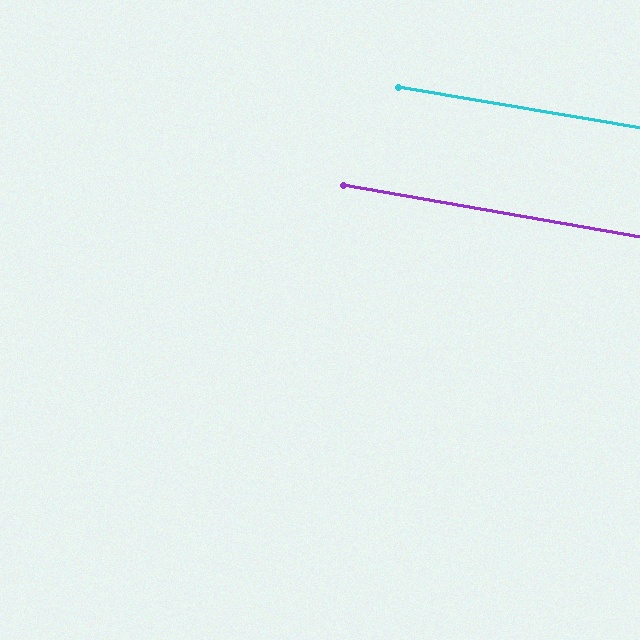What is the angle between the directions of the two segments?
Approximately 0 degrees.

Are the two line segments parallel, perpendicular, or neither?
Parallel — their directions differ by only 0.3°.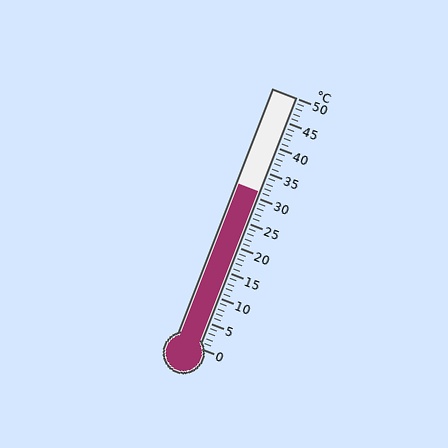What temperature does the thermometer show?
The thermometer shows approximately 31°C.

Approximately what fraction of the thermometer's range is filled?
The thermometer is filled to approximately 60% of its range.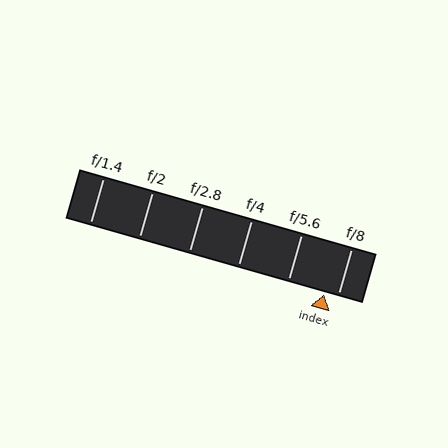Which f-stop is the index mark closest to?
The index mark is closest to f/8.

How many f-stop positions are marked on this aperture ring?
There are 6 f-stop positions marked.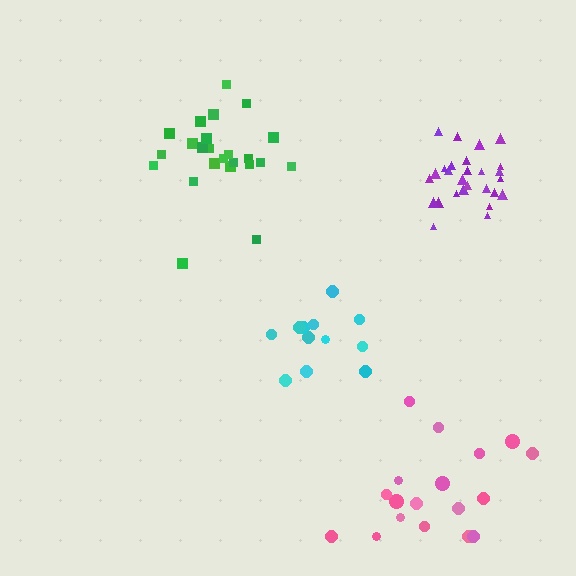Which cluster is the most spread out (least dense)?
Pink.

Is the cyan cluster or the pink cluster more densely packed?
Cyan.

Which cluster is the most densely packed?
Purple.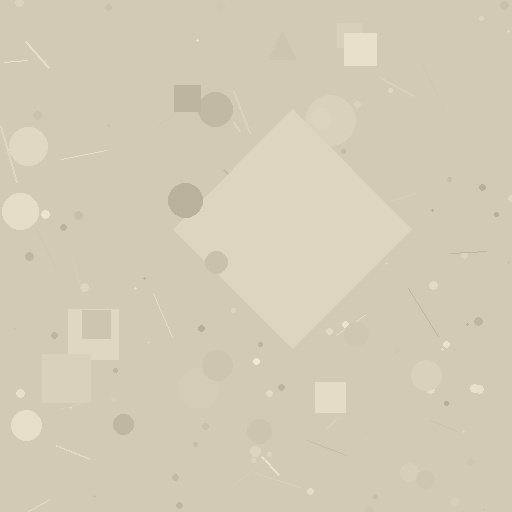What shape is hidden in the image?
A diamond is hidden in the image.